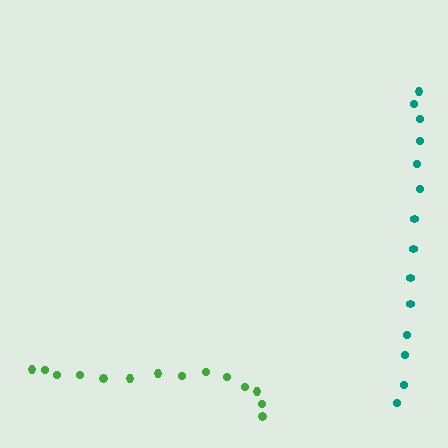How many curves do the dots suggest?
There are 2 distinct paths.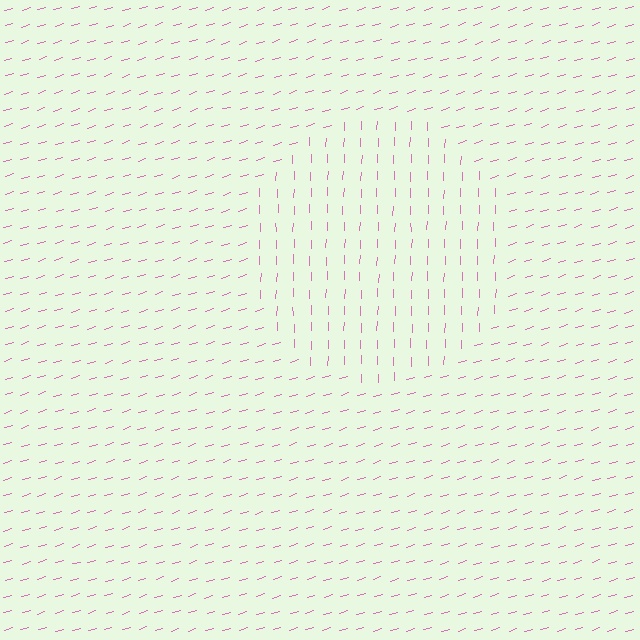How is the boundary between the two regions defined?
The boundary is defined purely by a change in line orientation (approximately 71 degrees difference). All lines are the same color and thickness.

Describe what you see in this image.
The image is filled with small pink line segments. A circle region in the image has lines oriented differently from the surrounding lines, creating a visible texture boundary.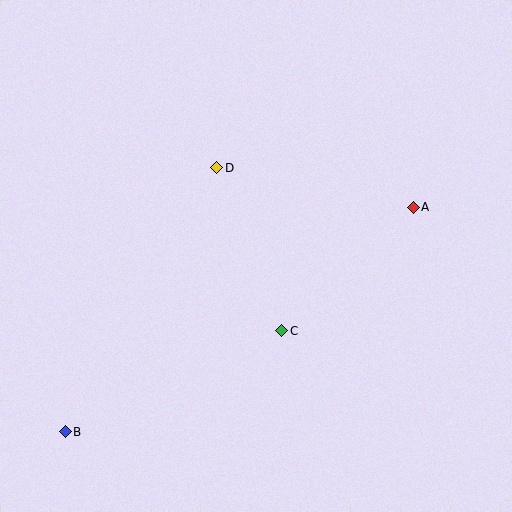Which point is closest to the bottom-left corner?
Point B is closest to the bottom-left corner.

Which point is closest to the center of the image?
Point C at (282, 331) is closest to the center.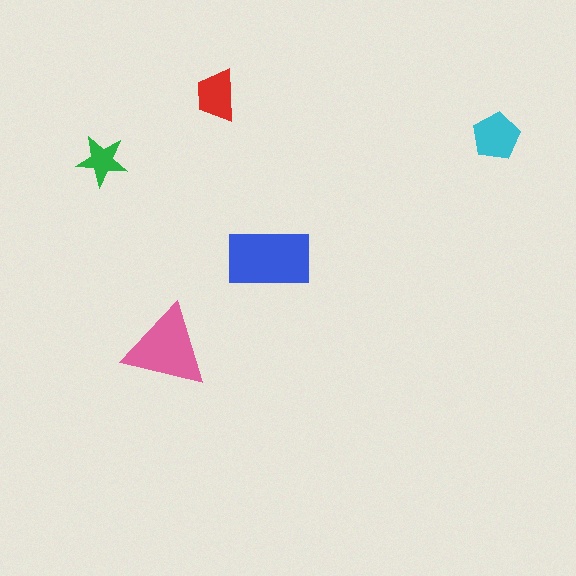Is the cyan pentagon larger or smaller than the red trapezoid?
Larger.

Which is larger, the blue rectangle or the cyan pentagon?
The blue rectangle.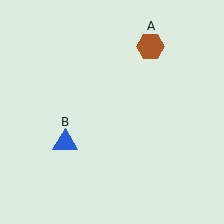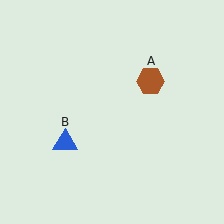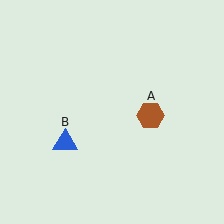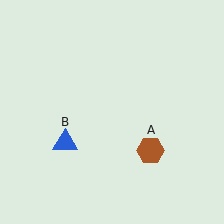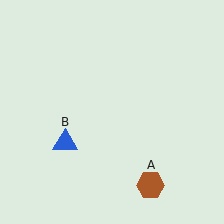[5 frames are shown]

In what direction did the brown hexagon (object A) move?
The brown hexagon (object A) moved down.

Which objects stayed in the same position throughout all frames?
Blue triangle (object B) remained stationary.